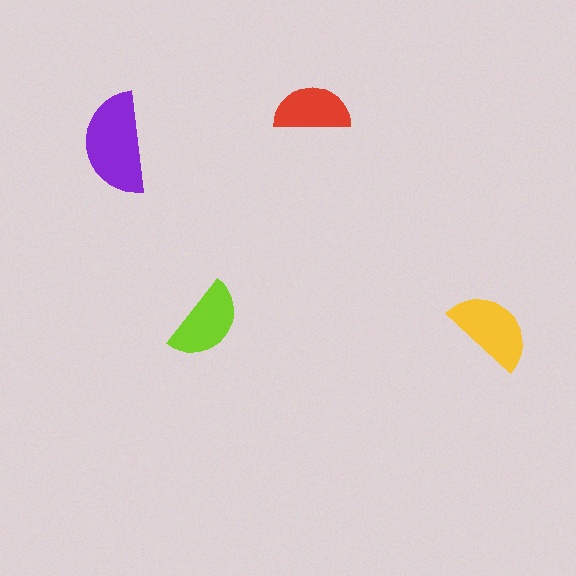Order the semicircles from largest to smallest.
the purple one, the yellow one, the lime one, the red one.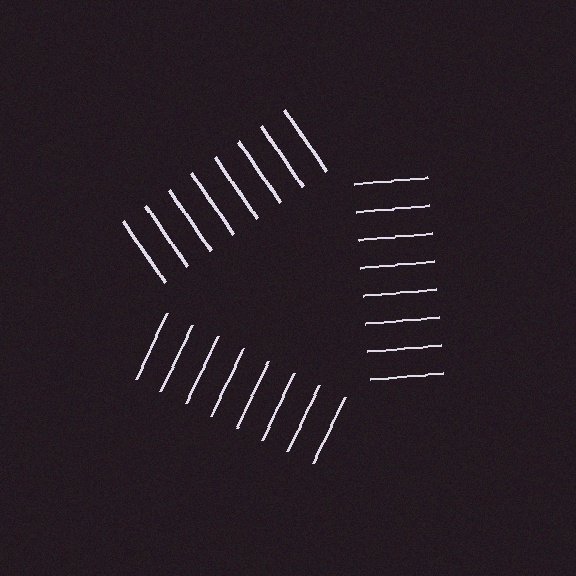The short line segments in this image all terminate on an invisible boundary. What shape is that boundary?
An illusory triangle — the line segments terminate on its edges but no continuous stroke is drawn.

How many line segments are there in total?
24 — 8 along each of the 3 edges.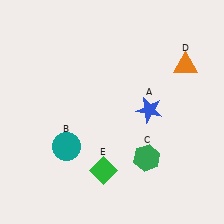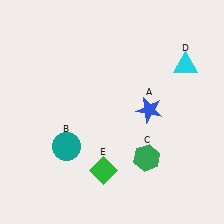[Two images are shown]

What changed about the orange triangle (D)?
In Image 1, D is orange. In Image 2, it changed to cyan.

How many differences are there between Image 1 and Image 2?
There is 1 difference between the two images.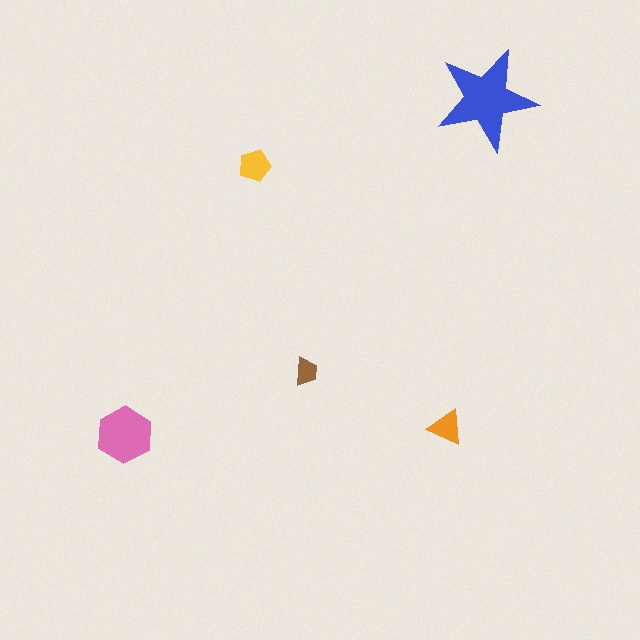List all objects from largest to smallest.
The blue star, the pink hexagon, the yellow pentagon, the orange triangle, the brown trapezoid.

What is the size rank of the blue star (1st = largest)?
1st.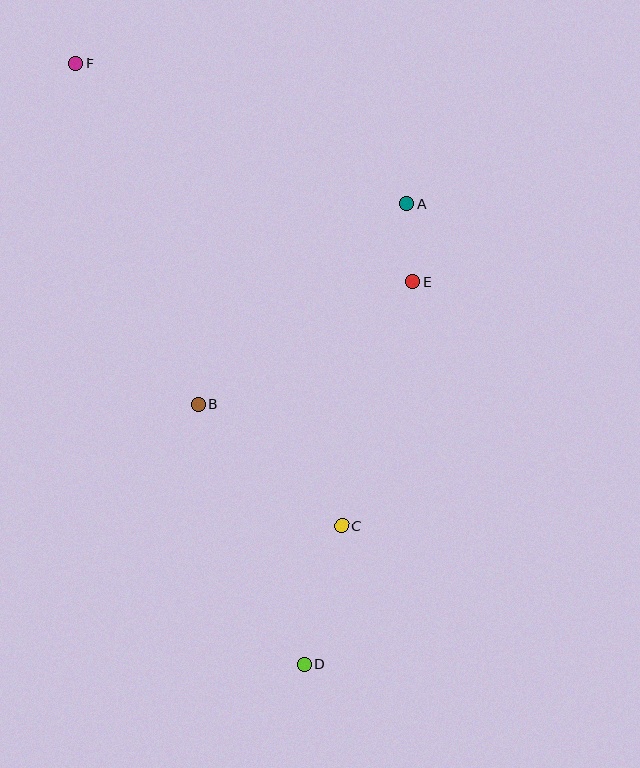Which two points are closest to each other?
Points A and E are closest to each other.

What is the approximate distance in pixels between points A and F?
The distance between A and F is approximately 359 pixels.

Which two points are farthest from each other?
Points D and F are farthest from each other.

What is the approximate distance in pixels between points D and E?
The distance between D and E is approximately 397 pixels.